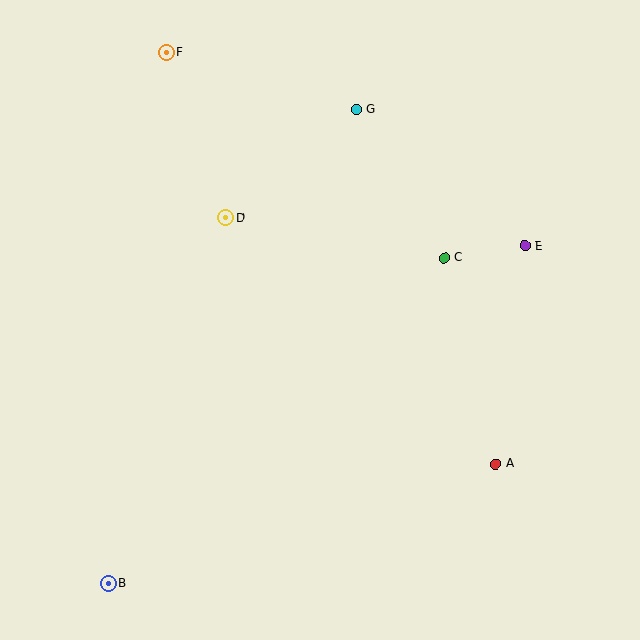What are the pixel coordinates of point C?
Point C is at (444, 258).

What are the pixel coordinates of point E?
Point E is at (525, 246).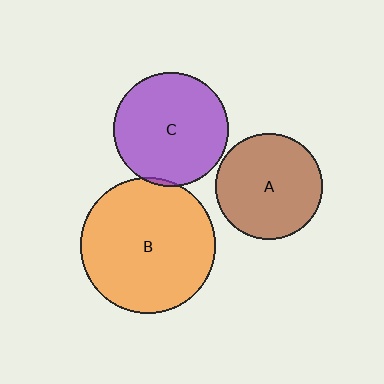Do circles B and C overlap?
Yes.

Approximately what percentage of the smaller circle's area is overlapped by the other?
Approximately 5%.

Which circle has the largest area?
Circle B (orange).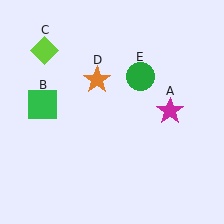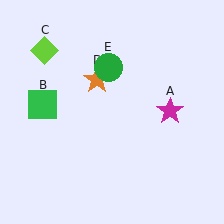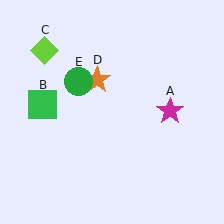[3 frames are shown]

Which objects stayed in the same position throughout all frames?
Magenta star (object A) and green square (object B) and lime diamond (object C) and orange star (object D) remained stationary.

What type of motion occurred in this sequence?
The green circle (object E) rotated counterclockwise around the center of the scene.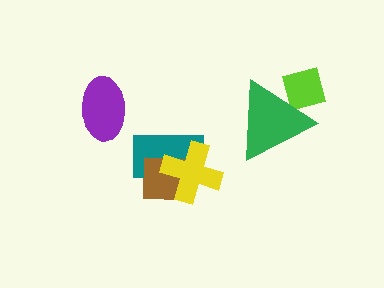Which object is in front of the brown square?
The yellow cross is in front of the brown square.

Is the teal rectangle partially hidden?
Yes, it is partially covered by another shape.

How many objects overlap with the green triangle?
1 object overlaps with the green triangle.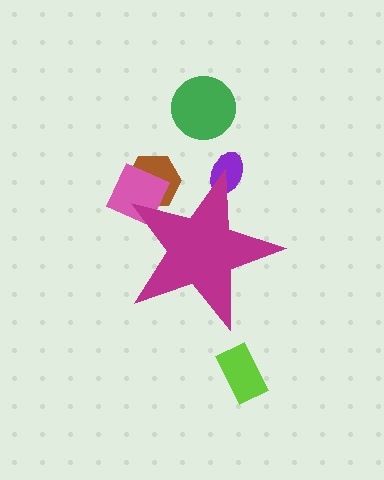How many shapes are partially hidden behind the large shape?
3 shapes are partially hidden.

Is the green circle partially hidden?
No, the green circle is fully visible.